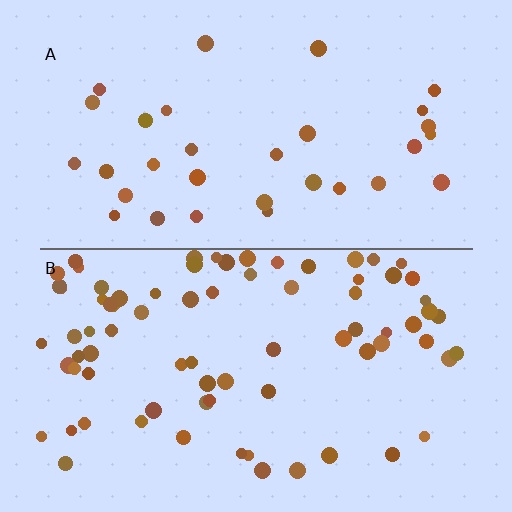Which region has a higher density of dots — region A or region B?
B (the bottom).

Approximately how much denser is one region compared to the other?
Approximately 2.5× — region B over region A.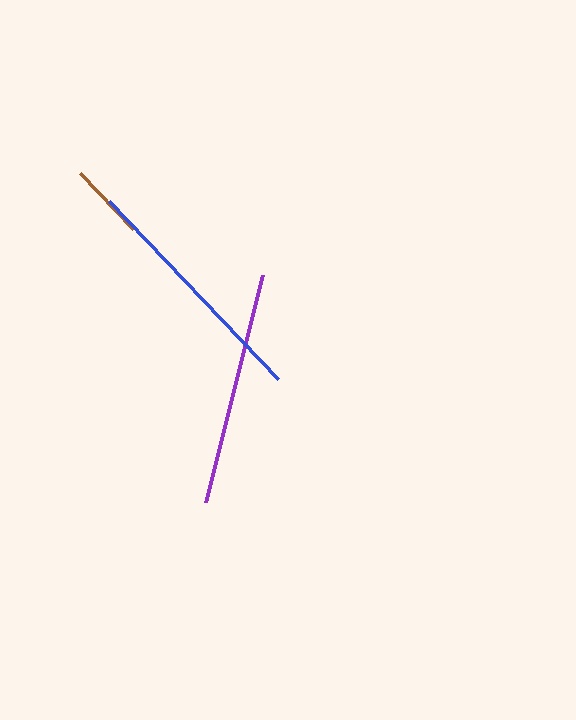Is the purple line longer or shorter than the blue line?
The blue line is longer than the purple line.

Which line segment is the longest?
The blue line is the longest at approximately 245 pixels.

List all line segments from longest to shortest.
From longest to shortest: blue, purple, brown.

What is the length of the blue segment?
The blue segment is approximately 245 pixels long.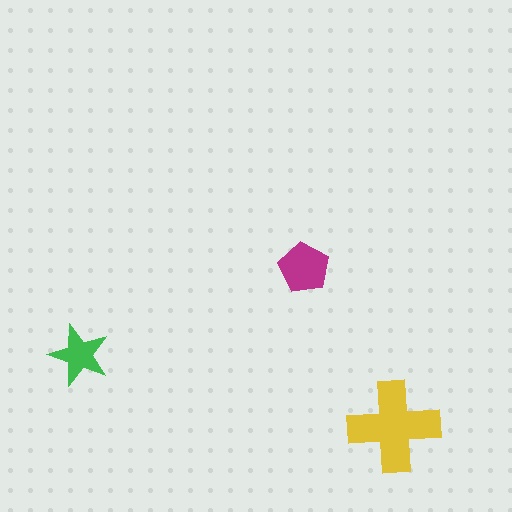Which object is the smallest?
The green star.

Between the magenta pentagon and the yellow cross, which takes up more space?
The yellow cross.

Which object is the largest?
The yellow cross.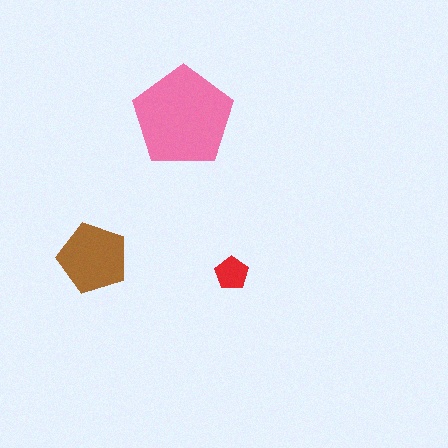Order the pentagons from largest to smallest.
the pink one, the brown one, the red one.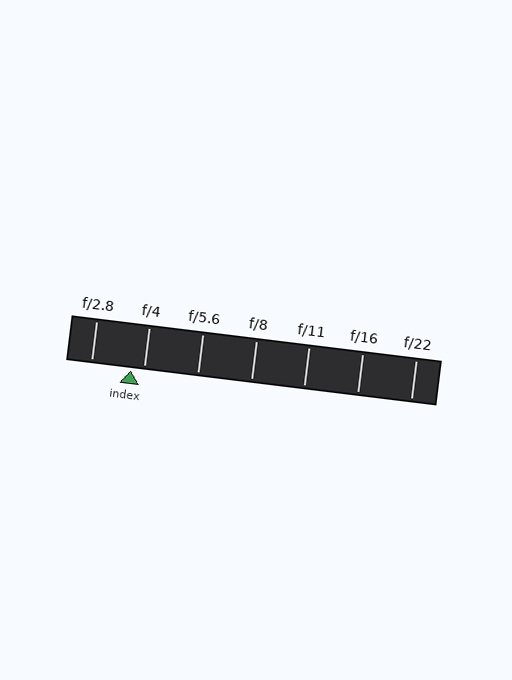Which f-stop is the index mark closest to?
The index mark is closest to f/4.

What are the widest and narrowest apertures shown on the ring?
The widest aperture shown is f/2.8 and the narrowest is f/22.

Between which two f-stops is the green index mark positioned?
The index mark is between f/2.8 and f/4.